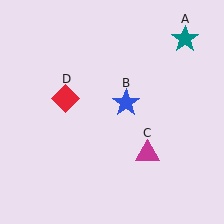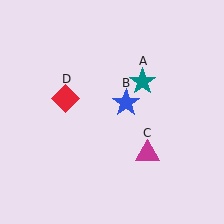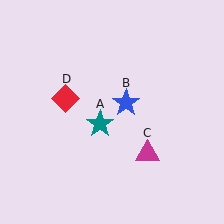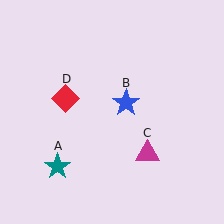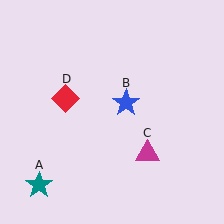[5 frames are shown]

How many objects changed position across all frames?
1 object changed position: teal star (object A).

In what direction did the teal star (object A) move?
The teal star (object A) moved down and to the left.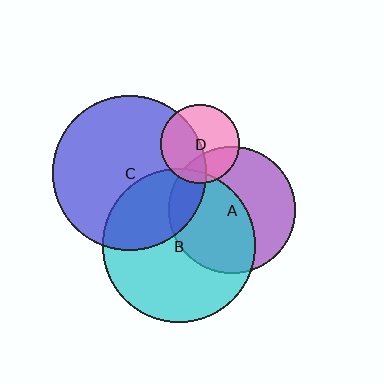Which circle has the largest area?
Circle C (blue).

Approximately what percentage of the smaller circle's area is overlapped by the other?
Approximately 45%.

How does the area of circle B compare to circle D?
Approximately 3.8 times.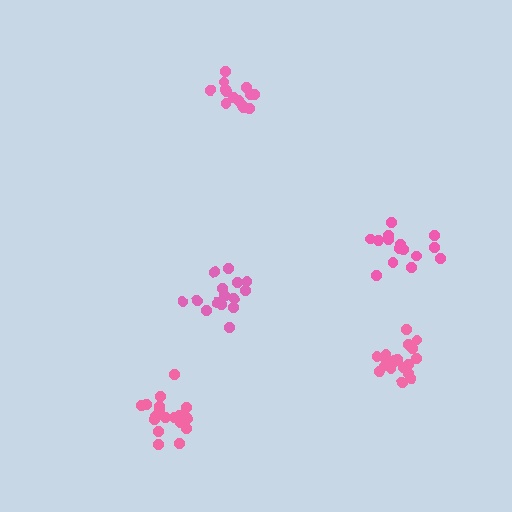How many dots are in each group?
Group 1: 15 dots, Group 2: 20 dots, Group 3: 15 dots, Group 4: 14 dots, Group 5: 20 dots (84 total).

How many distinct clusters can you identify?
There are 5 distinct clusters.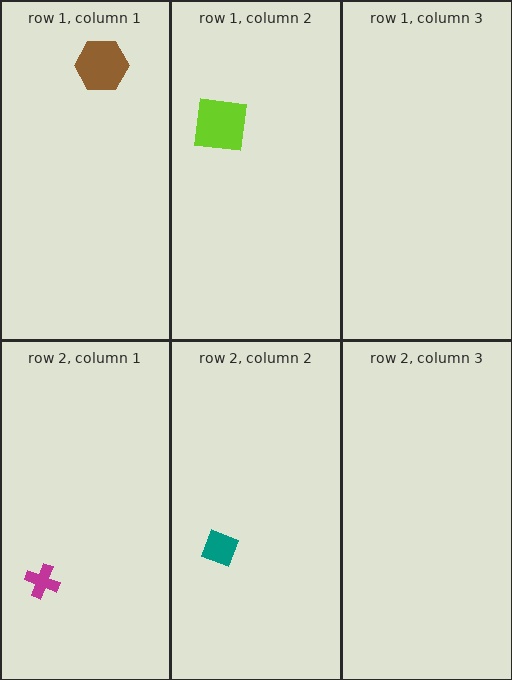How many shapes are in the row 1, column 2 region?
1.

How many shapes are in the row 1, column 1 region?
1.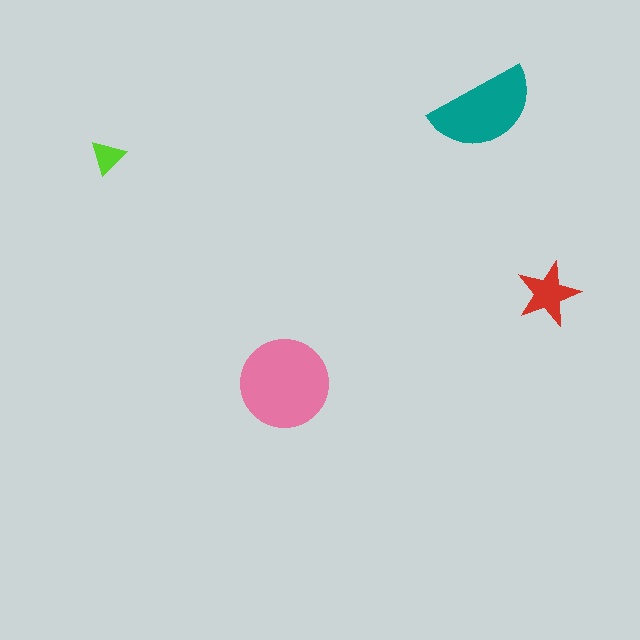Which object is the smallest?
The lime triangle.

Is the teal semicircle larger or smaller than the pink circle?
Smaller.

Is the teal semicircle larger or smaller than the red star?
Larger.